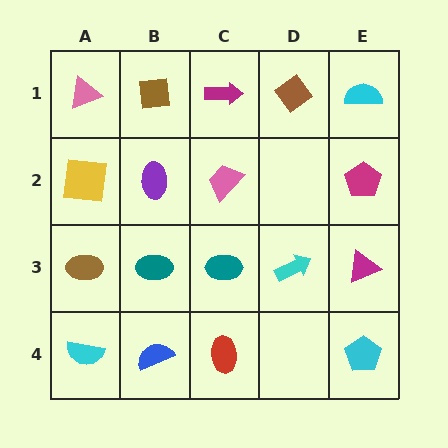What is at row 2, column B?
A purple ellipse.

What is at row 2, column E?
A magenta pentagon.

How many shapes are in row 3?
5 shapes.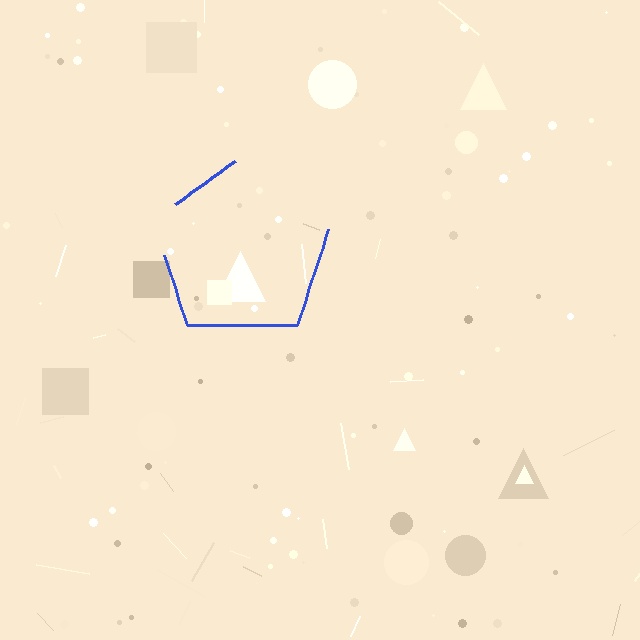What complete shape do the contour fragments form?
The contour fragments form a pentagon.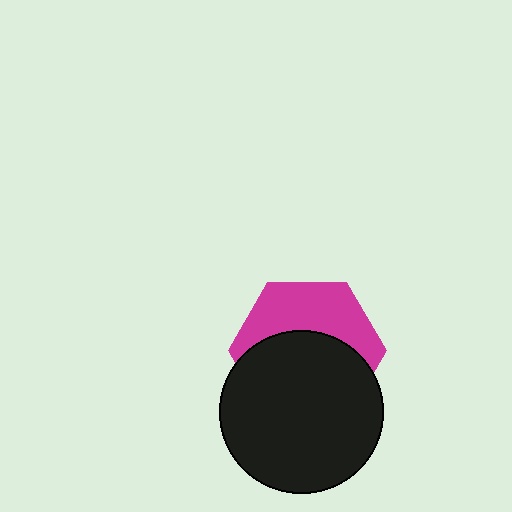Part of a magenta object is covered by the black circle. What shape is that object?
It is a hexagon.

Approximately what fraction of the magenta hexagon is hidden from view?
Roughly 57% of the magenta hexagon is hidden behind the black circle.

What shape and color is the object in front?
The object in front is a black circle.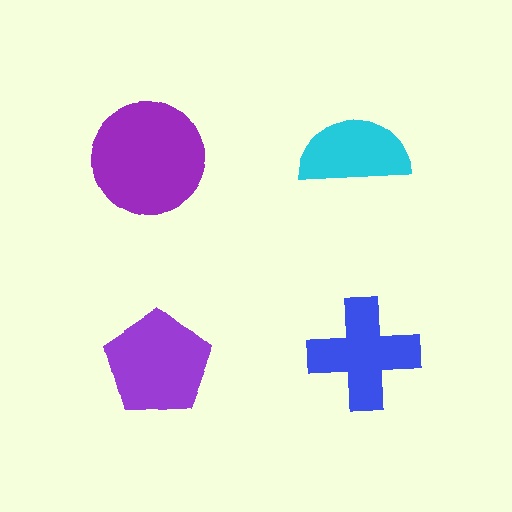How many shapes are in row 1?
2 shapes.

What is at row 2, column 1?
A purple pentagon.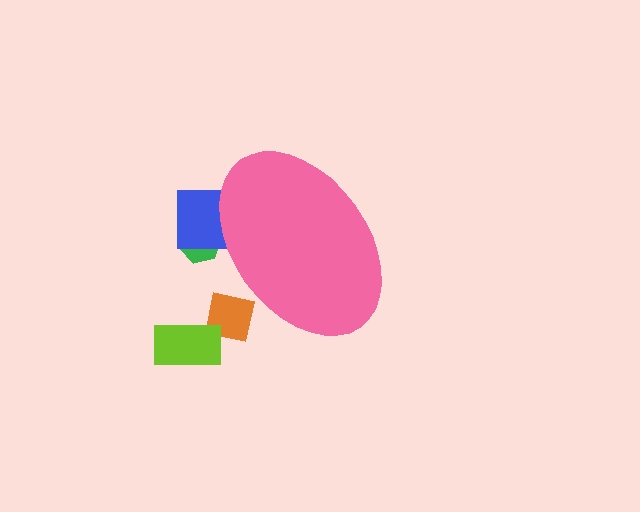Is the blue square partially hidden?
Yes, the blue square is partially hidden behind the pink ellipse.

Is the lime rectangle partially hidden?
No, the lime rectangle is fully visible.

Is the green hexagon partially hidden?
Yes, the green hexagon is partially hidden behind the pink ellipse.